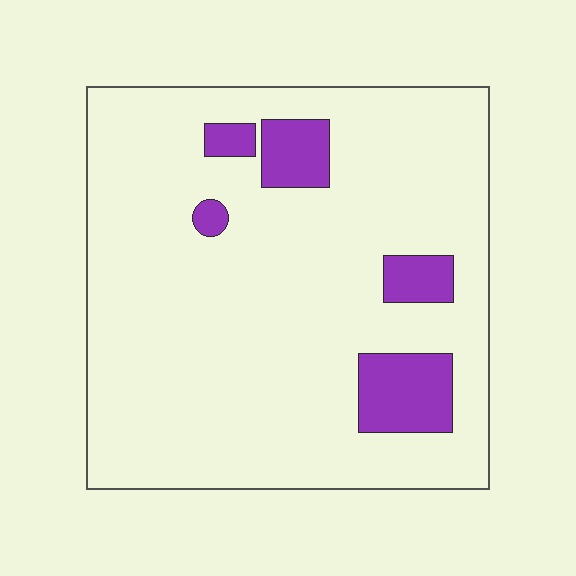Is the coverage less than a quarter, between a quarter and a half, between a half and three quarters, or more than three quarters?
Less than a quarter.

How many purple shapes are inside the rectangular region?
5.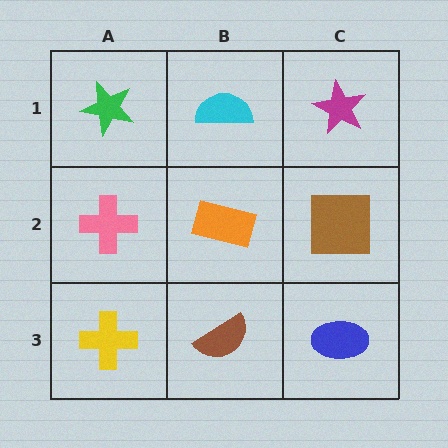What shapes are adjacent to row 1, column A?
A pink cross (row 2, column A), a cyan semicircle (row 1, column B).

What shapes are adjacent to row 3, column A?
A pink cross (row 2, column A), a brown semicircle (row 3, column B).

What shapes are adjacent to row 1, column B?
An orange rectangle (row 2, column B), a green star (row 1, column A), a magenta star (row 1, column C).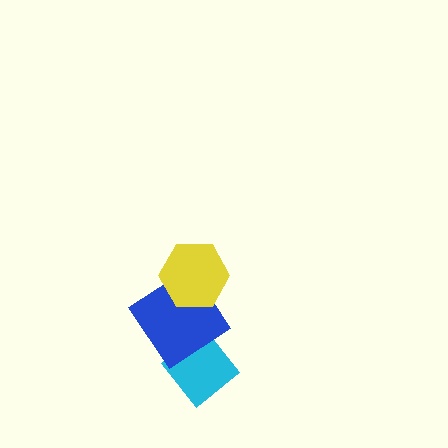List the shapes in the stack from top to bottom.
From top to bottom: the yellow hexagon, the blue diamond, the cyan diamond.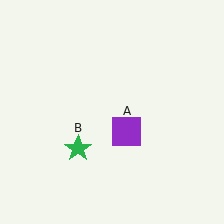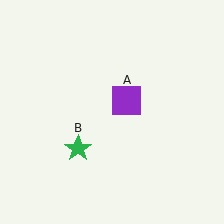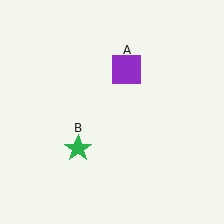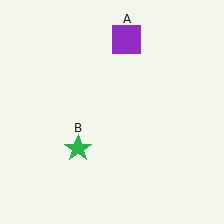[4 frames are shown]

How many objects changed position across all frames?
1 object changed position: purple square (object A).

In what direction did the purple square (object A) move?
The purple square (object A) moved up.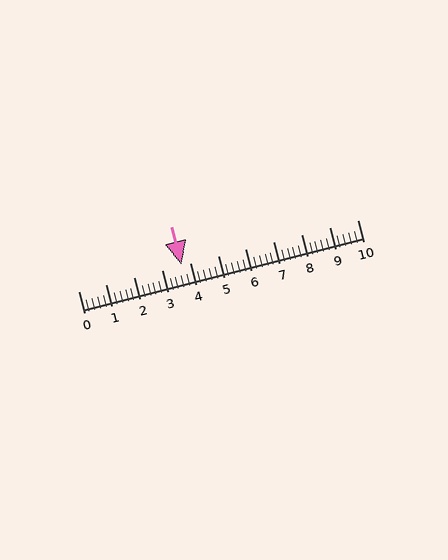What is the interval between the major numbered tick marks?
The major tick marks are spaced 1 units apart.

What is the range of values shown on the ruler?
The ruler shows values from 0 to 10.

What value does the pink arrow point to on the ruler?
The pink arrow points to approximately 3.7.